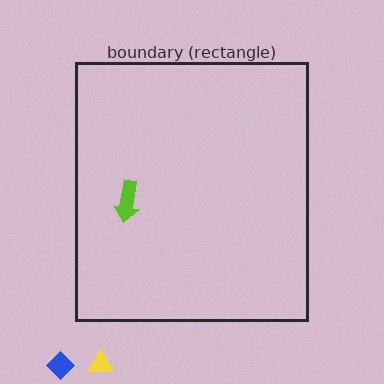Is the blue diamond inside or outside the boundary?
Outside.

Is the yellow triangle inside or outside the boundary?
Outside.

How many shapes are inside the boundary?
1 inside, 2 outside.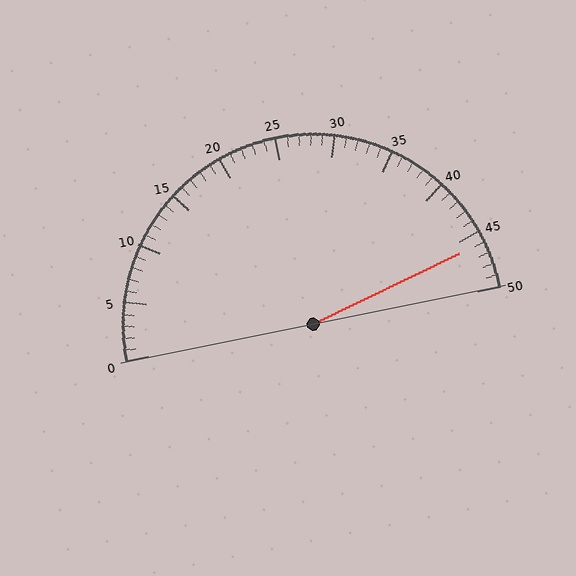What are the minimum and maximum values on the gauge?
The gauge ranges from 0 to 50.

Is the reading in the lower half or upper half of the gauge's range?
The reading is in the upper half of the range (0 to 50).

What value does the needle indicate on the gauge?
The needle indicates approximately 46.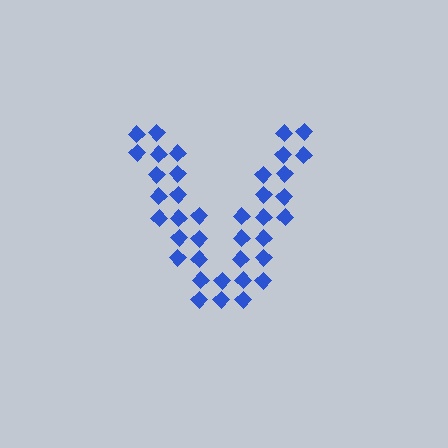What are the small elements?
The small elements are diamonds.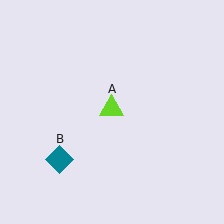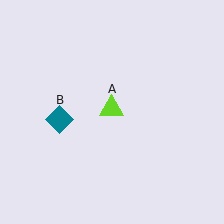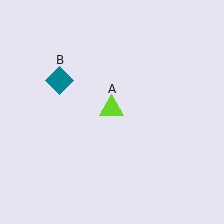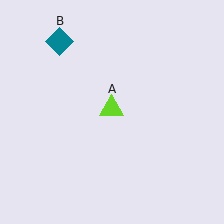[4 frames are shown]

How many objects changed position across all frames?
1 object changed position: teal diamond (object B).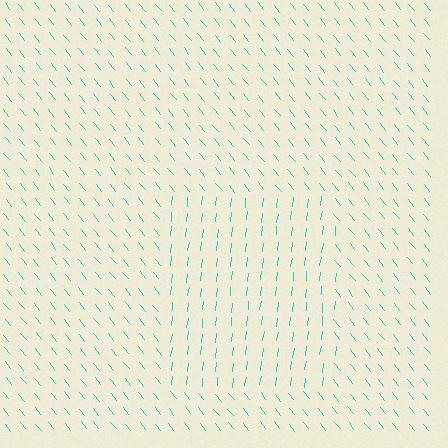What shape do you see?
I see a rectangle.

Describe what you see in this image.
The image is filled with small cyan line segments. A rectangle region in the image has lines oriented differently from the surrounding lines, creating a visible texture boundary.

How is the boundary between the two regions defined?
The boundary is defined purely by a change in line orientation (approximately 45 degrees difference). All lines are the same color and thickness.